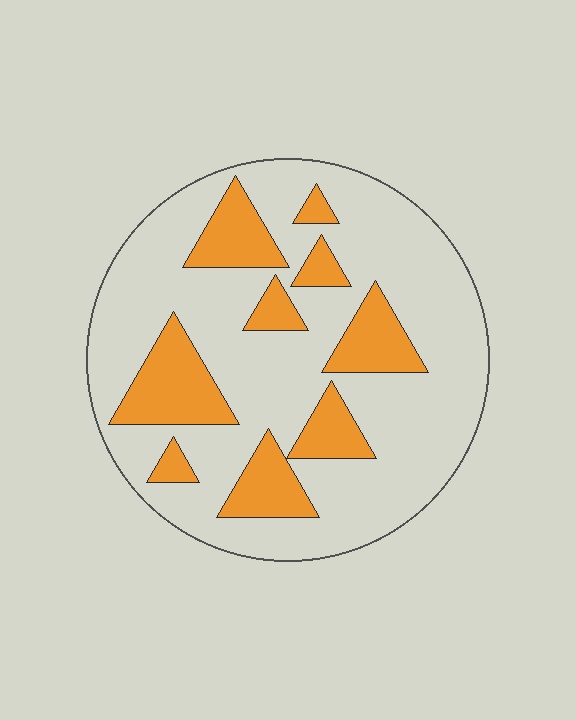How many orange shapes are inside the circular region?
9.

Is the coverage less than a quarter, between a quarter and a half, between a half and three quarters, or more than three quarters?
Less than a quarter.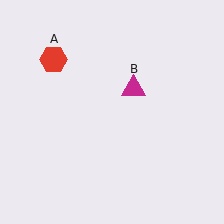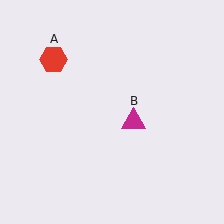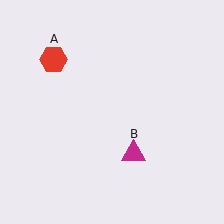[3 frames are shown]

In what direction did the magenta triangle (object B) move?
The magenta triangle (object B) moved down.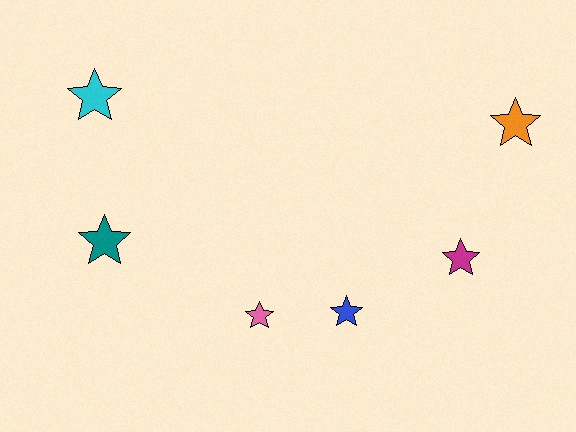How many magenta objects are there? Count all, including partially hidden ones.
There is 1 magenta object.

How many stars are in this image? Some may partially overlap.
There are 6 stars.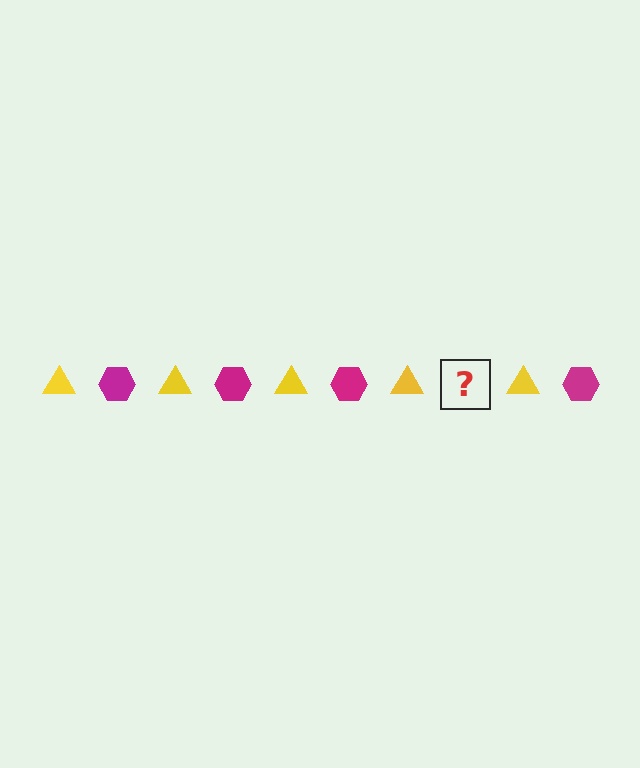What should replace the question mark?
The question mark should be replaced with a magenta hexagon.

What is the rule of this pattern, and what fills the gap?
The rule is that the pattern alternates between yellow triangle and magenta hexagon. The gap should be filled with a magenta hexagon.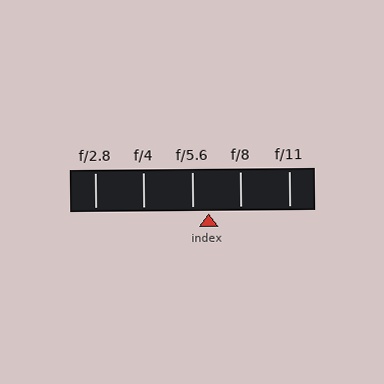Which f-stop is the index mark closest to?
The index mark is closest to f/5.6.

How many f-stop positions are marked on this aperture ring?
There are 5 f-stop positions marked.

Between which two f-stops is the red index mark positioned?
The index mark is between f/5.6 and f/8.